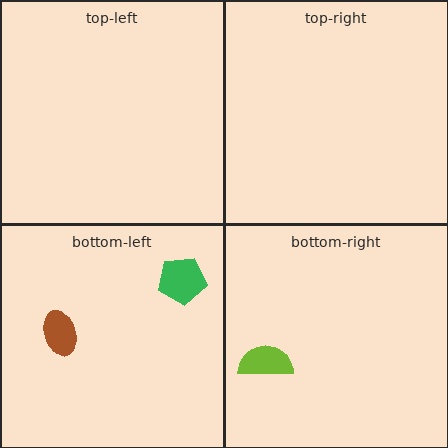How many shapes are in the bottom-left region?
2.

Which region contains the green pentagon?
The bottom-left region.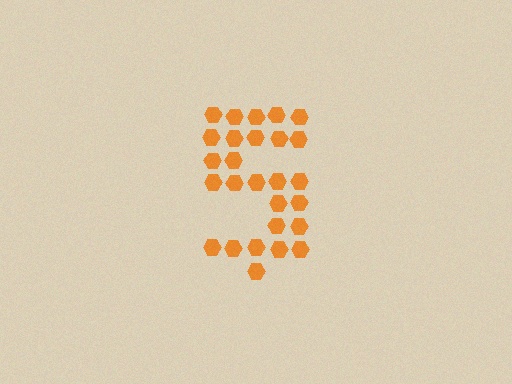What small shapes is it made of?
It is made of small hexagons.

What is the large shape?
The large shape is the digit 5.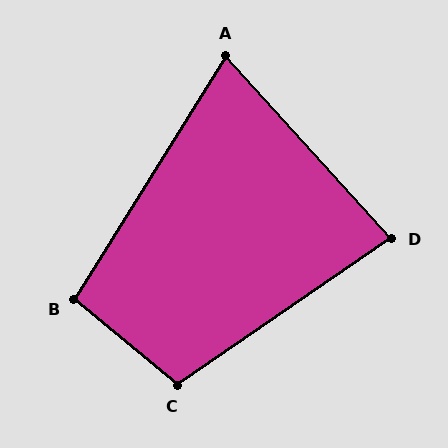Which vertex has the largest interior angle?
C, at approximately 106 degrees.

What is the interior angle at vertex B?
Approximately 98 degrees (obtuse).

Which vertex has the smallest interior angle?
A, at approximately 74 degrees.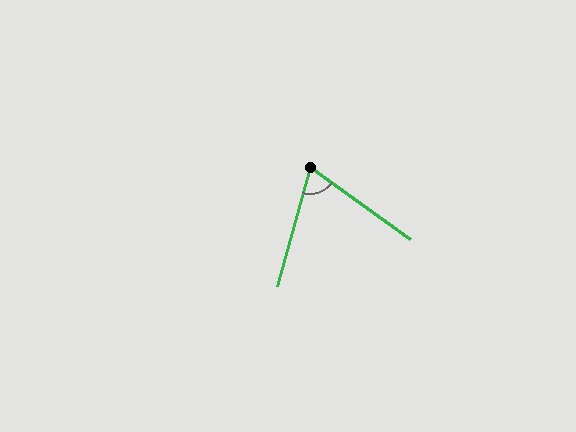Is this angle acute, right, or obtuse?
It is acute.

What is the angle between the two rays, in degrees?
Approximately 70 degrees.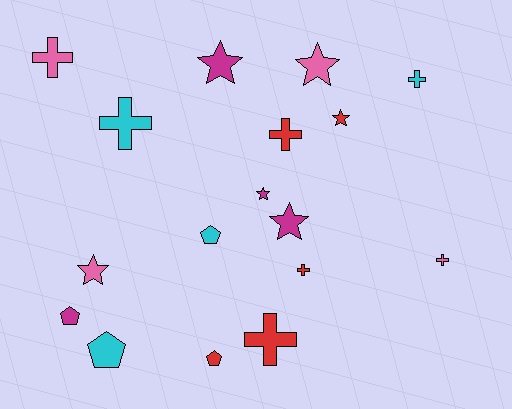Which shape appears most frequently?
Cross, with 7 objects.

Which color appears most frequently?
Red, with 5 objects.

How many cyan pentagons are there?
There are 2 cyan pentagons.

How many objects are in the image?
There are 17 objects.